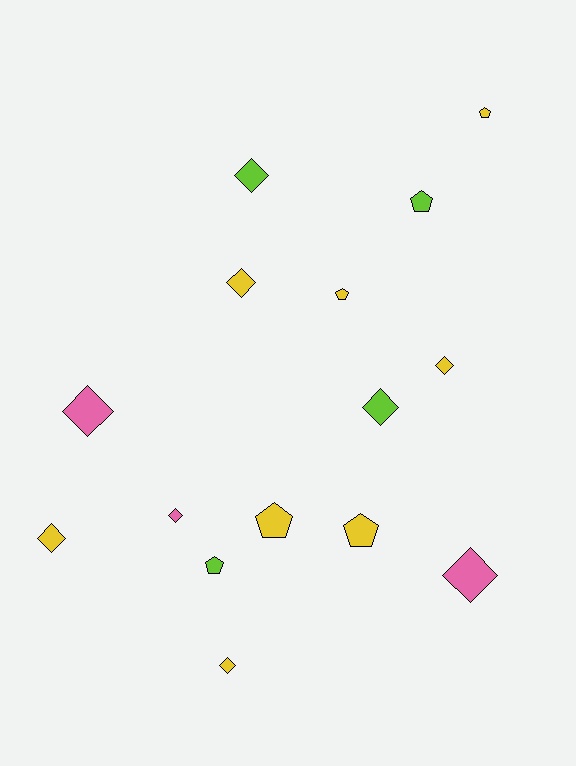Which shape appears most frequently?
Diamond, with 9 objects.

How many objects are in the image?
There are 15 objects.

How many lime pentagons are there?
There are 2 lime pentagons.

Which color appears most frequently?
Yellow, with 8 objects.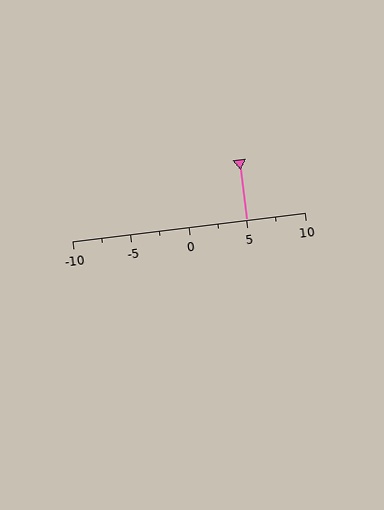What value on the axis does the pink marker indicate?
The marker indicates approximately 5.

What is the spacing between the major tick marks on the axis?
The major ticks are spaced 5 apart.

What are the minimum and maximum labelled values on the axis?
The axis runs from -10 to 10.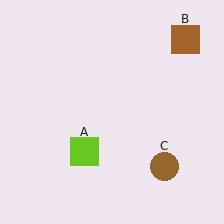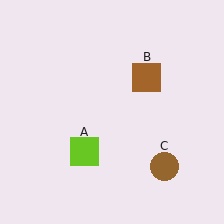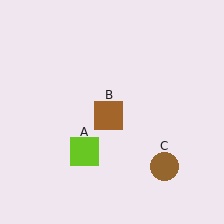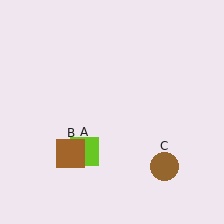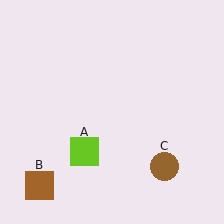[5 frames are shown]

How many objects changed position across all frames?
1 object changed position: brown square (object B).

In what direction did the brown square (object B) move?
The brown square (object B) moved down and to the left.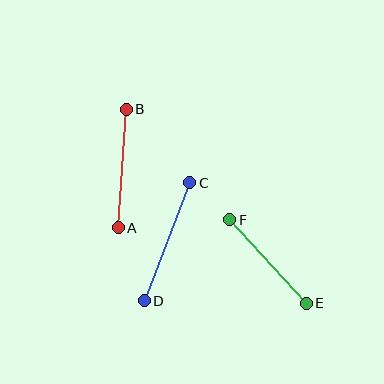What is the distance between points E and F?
The distance is approximately 113 pixels.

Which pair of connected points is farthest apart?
Points C and D are farthest apart.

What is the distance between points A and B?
The distance is approximately 119 pixels.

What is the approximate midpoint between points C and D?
The midpoint is at approximately (167, 242) pixels.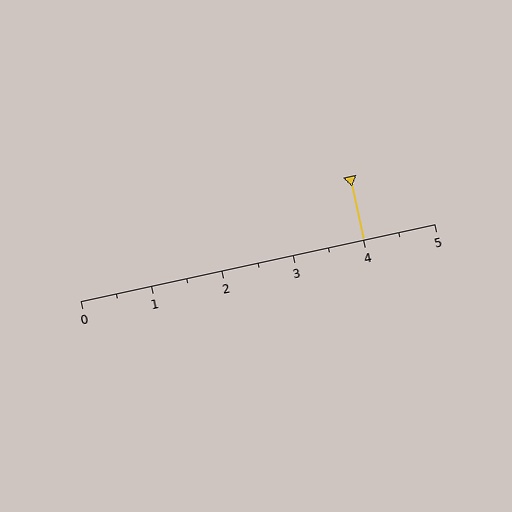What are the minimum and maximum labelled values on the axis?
The axis runs from 0 to 5.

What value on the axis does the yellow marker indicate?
The marker indicates approximately 4.